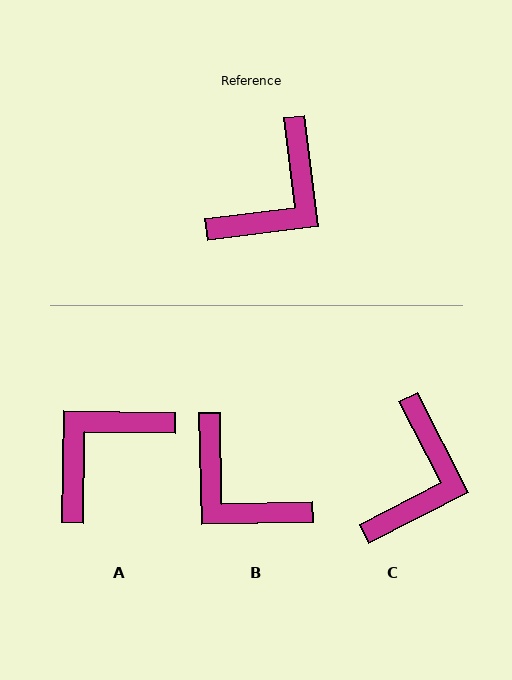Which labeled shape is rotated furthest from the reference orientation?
A, about 172 degrees away.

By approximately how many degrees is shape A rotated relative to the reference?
Approximately 172 degrees counter-clockwise.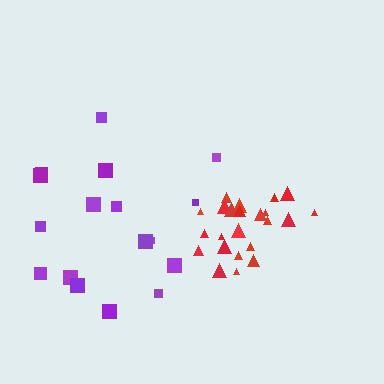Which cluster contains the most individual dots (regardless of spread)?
Red (23).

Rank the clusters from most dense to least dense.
red, purple.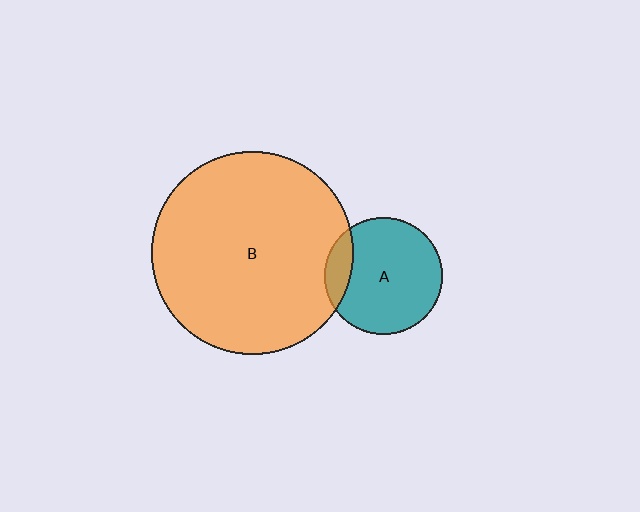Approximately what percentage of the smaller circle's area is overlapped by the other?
Approximately 15%.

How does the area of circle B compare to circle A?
Approximately 2.9 times.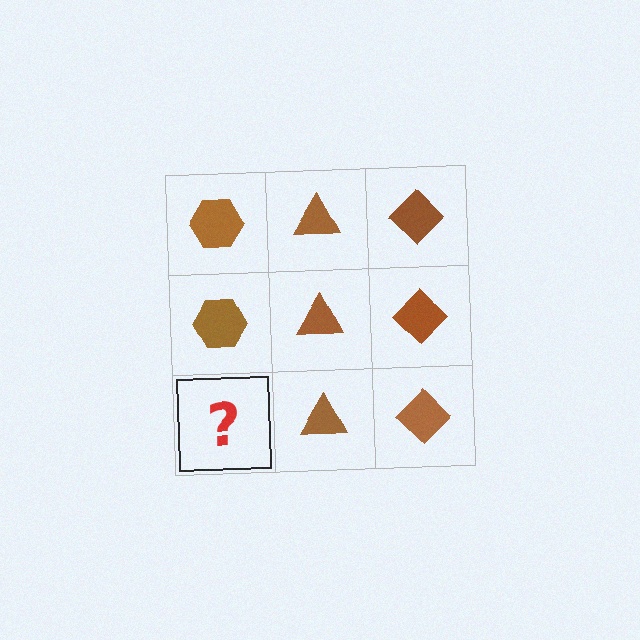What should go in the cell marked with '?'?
The missing cell should contain a brown hexagon.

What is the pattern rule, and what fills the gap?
The rule is that each column has a consistent shape. The gap should be filled with a brown hexagon.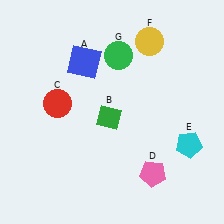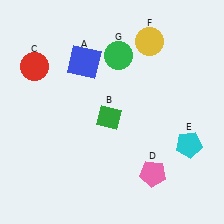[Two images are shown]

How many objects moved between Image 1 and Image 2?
1 object moved between the two images.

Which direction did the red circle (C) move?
The red circle (C) moved up.